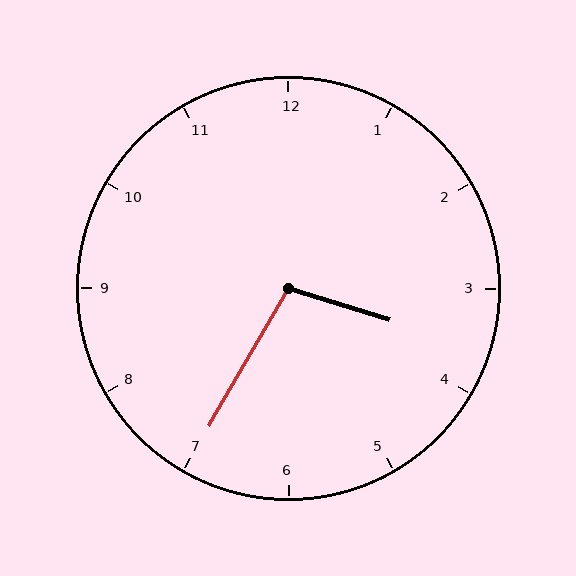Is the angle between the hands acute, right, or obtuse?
It is obtuse.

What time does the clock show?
3:35.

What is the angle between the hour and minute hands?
Approximately 102 degrees.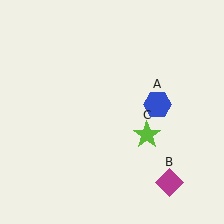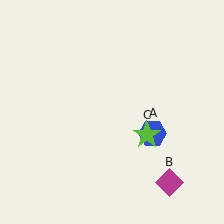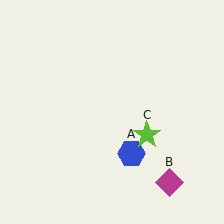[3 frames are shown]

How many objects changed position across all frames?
1 object changed position: blue hexagon (object A).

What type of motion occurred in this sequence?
The blue hexagon (object A) rotated clockwise around the center of the scene.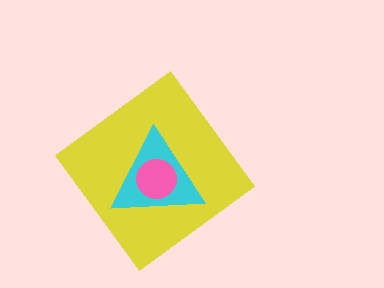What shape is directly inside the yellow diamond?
The cyan triangle.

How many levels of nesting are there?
3.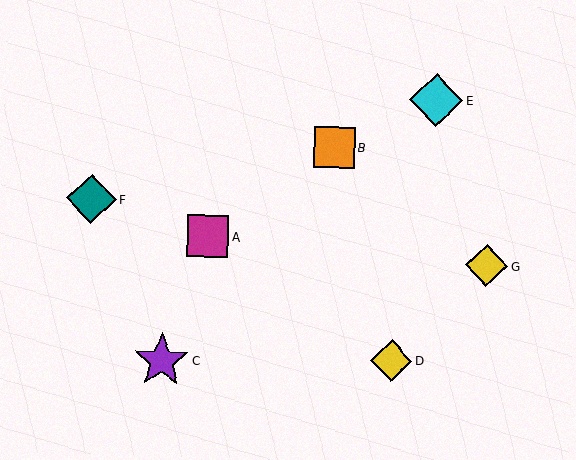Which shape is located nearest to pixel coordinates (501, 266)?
The yellow diamond (labeled G) at (486, 266) is nearest to that location.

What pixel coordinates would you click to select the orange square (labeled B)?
Click at (334, 147) to select the orange square B.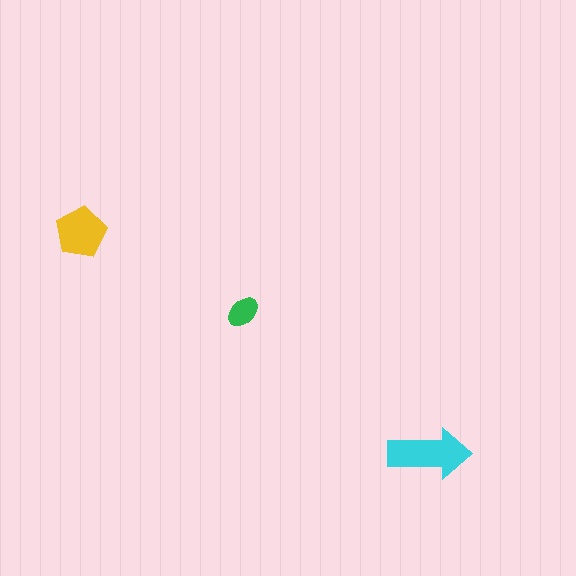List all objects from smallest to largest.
The green ellipse, the yellow pentagon, the cyan arrow.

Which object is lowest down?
The cyan arrow is bottommost.